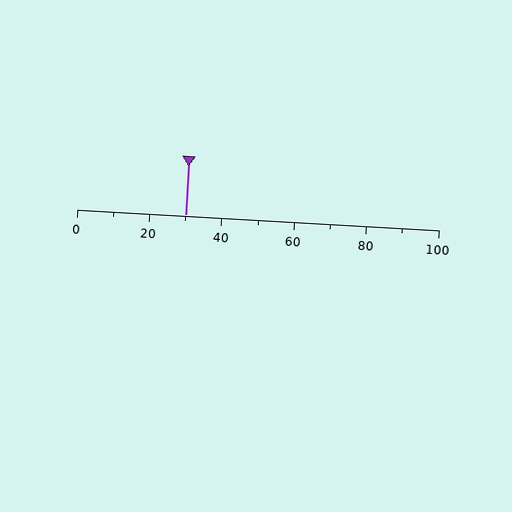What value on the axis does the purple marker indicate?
The marker indicates approximately 30.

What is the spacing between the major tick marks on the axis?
The major ticks are spaced 20 apart.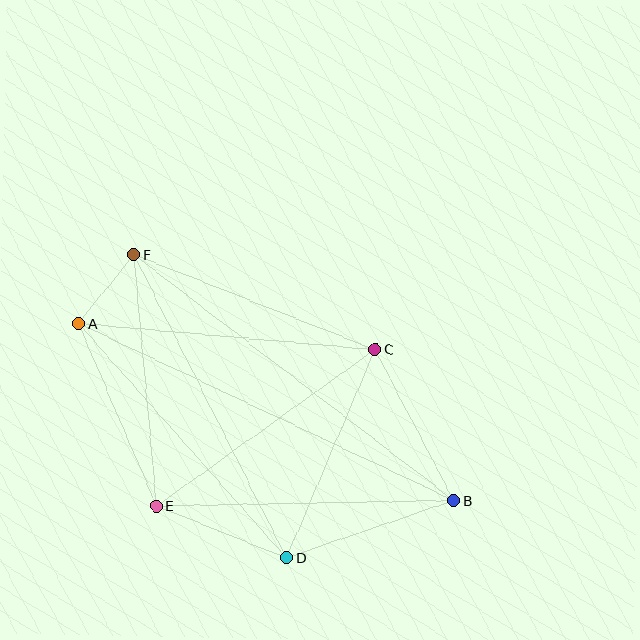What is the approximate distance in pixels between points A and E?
The distance between A and E is approximately 198 pixels.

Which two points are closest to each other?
Points A and F are closest to each other.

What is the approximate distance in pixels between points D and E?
The distance between D and E is approximately 140 pixels.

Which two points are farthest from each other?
Points A and B are farthest from each other.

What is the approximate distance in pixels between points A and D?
The distance between A and D is approximately 313 pixels.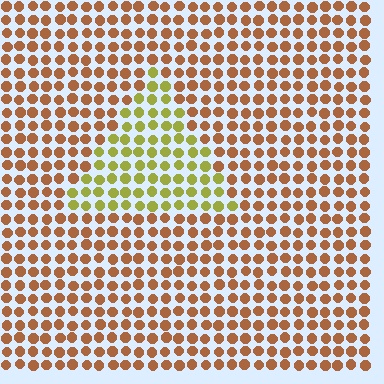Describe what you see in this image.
The image is filled with small brown elements in a uniform arrangement. A triangle-shaped region is visible where the elements are tinted to a slightly different hue, forming a subtle color boundary.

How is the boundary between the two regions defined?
The boundary is defined purely by a slight shift in hue (about 47 degrees). Spacing, size, and orientation are identical on both sides.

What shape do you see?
I see a triangle.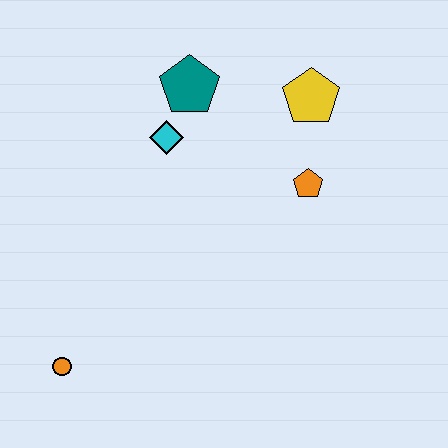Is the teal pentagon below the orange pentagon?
No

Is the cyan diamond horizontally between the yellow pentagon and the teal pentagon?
No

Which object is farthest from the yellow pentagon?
The orange circle is farthest from the yellow pentagon.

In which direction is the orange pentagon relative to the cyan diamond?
The orange pentagon is to the right of the cyan diamond.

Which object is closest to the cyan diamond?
The teal pentagon is closest to the cyan diamond.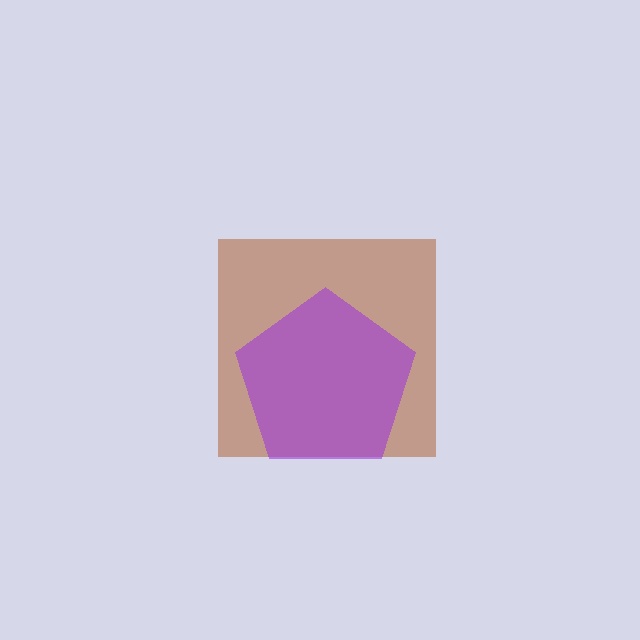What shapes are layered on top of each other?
The layered shapes are: a brown square, a purple pentagon.